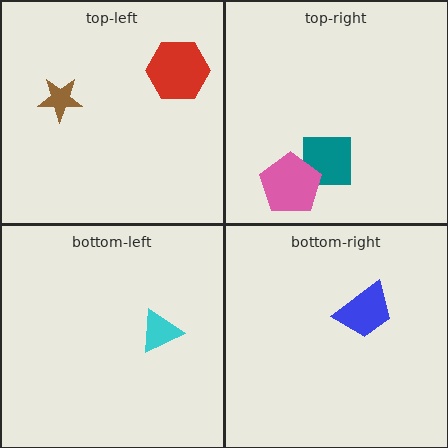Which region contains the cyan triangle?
The bottom-left region.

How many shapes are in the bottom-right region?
1.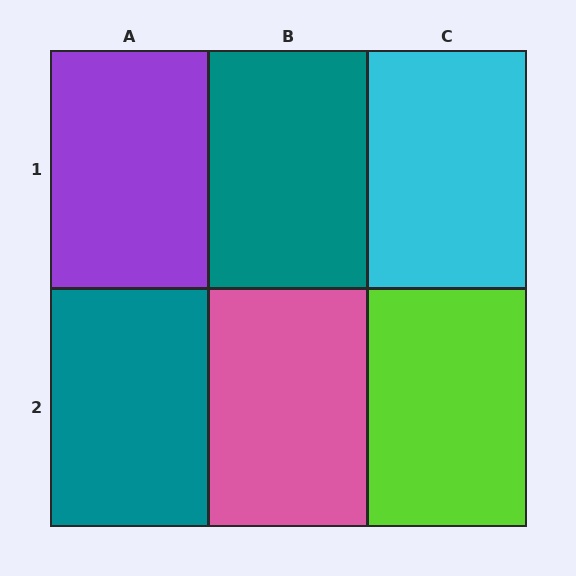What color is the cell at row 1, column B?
Teal.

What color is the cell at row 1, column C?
Cyan.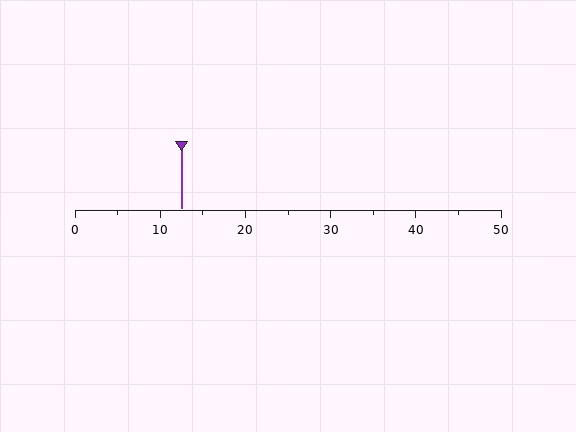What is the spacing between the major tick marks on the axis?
The major ticks are spaced 10 apart.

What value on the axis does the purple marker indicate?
The marker indicates approximately 12.5.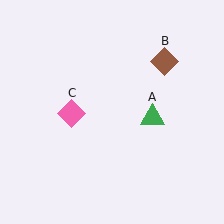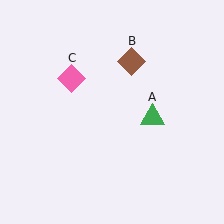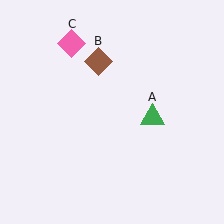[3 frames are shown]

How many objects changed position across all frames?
2 objects changed position: brown diamond (object B), pink diamond (object C).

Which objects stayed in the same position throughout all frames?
Green triangle (object A) remained stationary.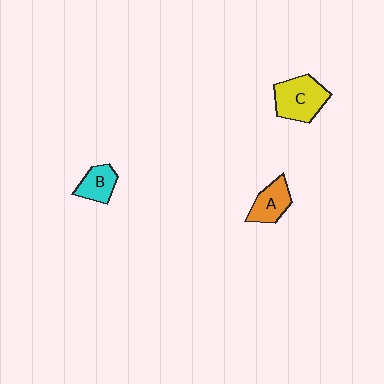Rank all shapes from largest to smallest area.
From largest to smallest: C (yellow), A (orange), B (cyan).